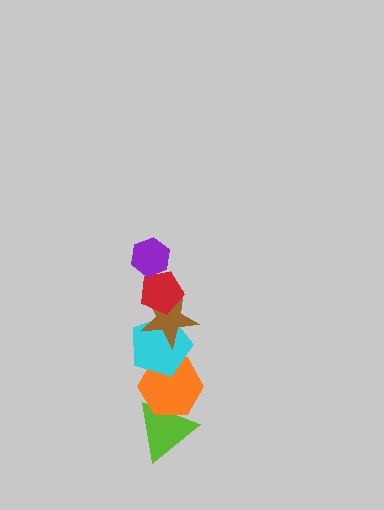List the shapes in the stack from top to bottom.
From top to bottom: the purple hexagon, the red pentagon, the brown star, the cyan pentagon, the orange hexagon, the lime triangle.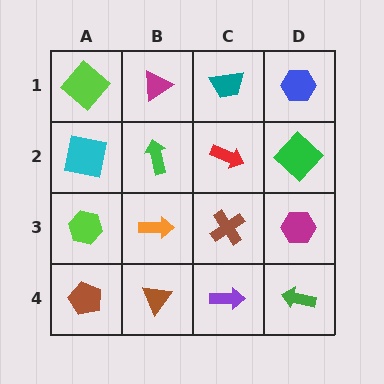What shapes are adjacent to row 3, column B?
A green arrow (row 2, column B), a brown triangle (row 4, column B), a lime hexagon (row 3, column A), a brown cross (row 3, column C).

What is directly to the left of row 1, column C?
A magenta triangle.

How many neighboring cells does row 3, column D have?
3.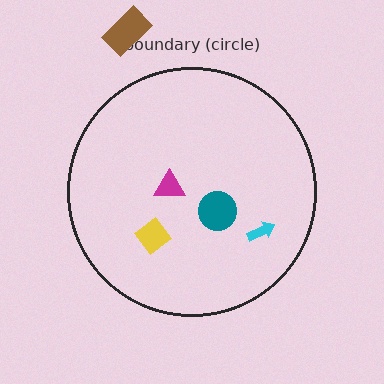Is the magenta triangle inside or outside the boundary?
Inside.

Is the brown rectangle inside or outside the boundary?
Outside.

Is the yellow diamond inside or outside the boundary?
Inside.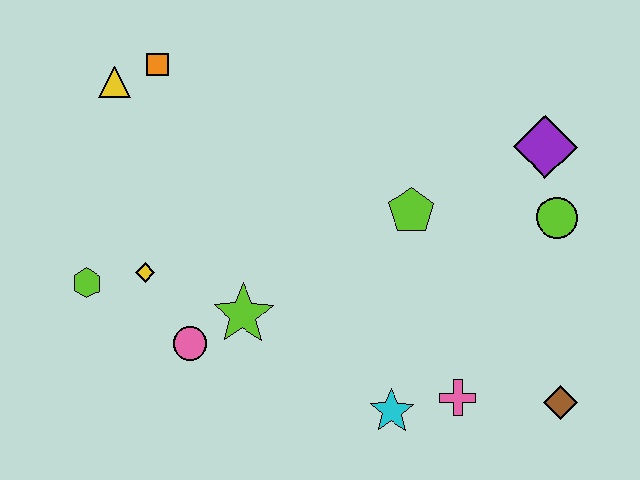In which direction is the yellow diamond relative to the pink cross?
The yellow diamond is to the left of the pink cross.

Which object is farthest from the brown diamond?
The yellow triangle is farthest from the brown diamond.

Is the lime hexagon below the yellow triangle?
Yes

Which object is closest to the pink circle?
The lime star is closest to the pink circle.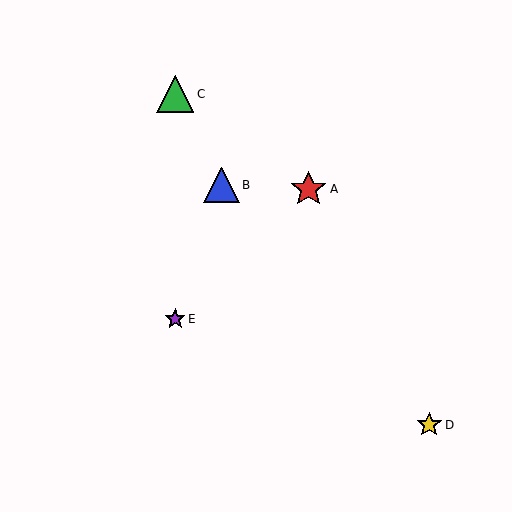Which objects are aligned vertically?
Objects C, E are aligned vertically.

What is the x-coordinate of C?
Object C is at x≈175.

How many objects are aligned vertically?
2 objects (C, E) are aligned vertically.